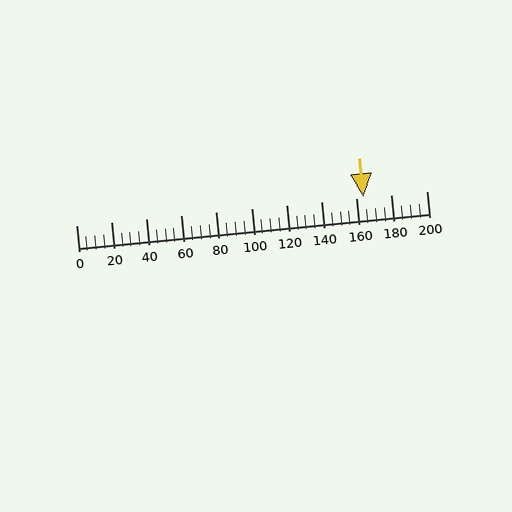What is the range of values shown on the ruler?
The ruler shows values from 0 to 200.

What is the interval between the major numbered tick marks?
The major tick marks are spaced 20 units apart.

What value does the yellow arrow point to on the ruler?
The yellow arrow points to approximately 164.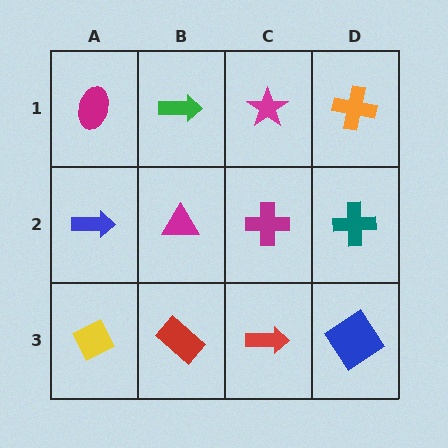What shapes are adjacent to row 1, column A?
A blue arrow (row 2, column A), a green arrow (row 1, column B).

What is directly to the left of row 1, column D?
A magenta star.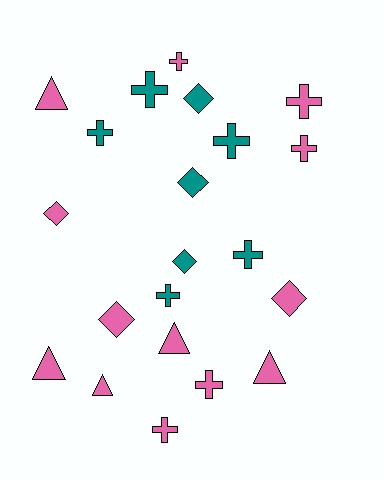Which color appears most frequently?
Pink, with 13 objects.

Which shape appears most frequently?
Cross, with 10 objects.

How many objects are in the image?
There are 21 objects.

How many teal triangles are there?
There are no teal triangles.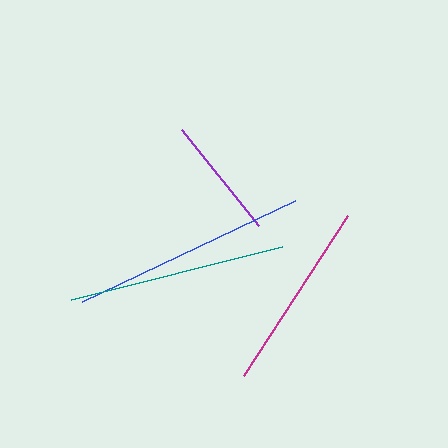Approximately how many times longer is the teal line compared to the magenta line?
The teal line is approximately 1.1 times the length of the magenta line.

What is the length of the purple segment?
The purple segment is approximately 123 pixels long.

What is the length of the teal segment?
The teal segment is approximately 218 pixels long.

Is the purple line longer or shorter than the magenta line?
The magenta line is longer than the purple line.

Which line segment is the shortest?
The purple line is the shortest at approximately 123 pixels.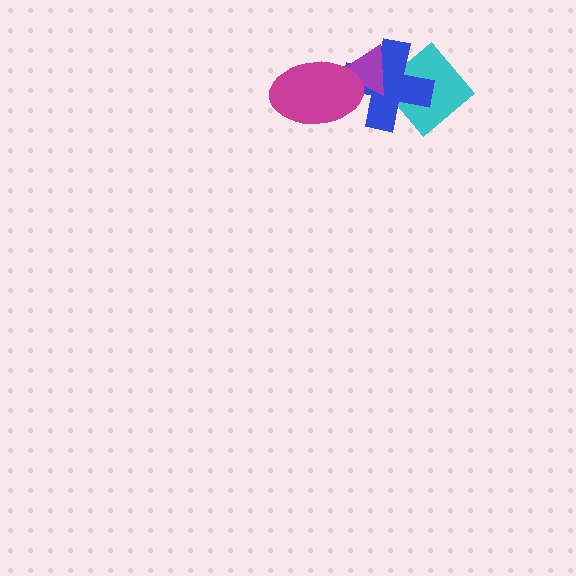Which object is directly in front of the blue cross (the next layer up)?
The purple triangle is directly in front of the blue cross.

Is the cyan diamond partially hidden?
Yes, it is partially covered by another shape.